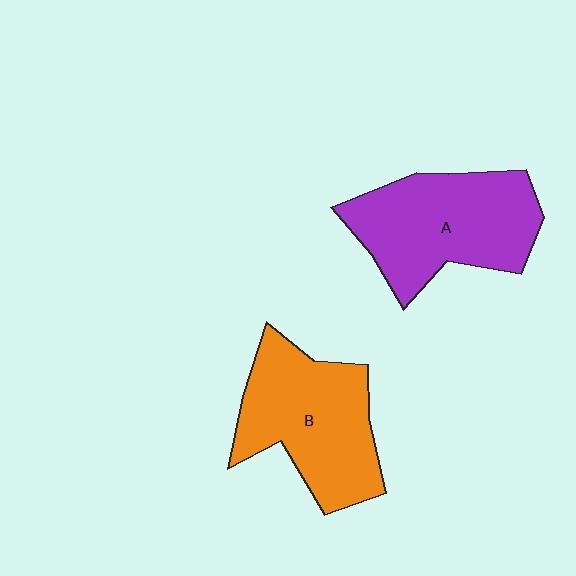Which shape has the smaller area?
Shape B (orange).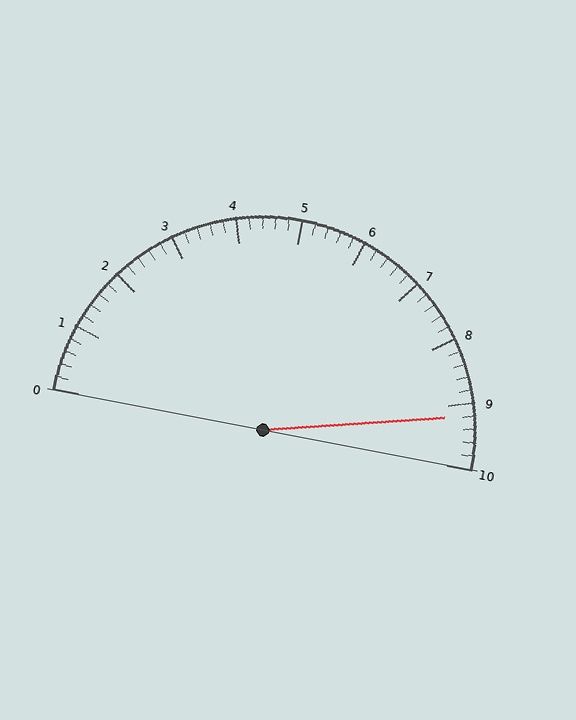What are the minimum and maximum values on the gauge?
The gauge ranges from 0 to 10.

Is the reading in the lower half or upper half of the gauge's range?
The reading is in the upper half of the range (0 to 10).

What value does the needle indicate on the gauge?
The needle indicates approximately 9.2.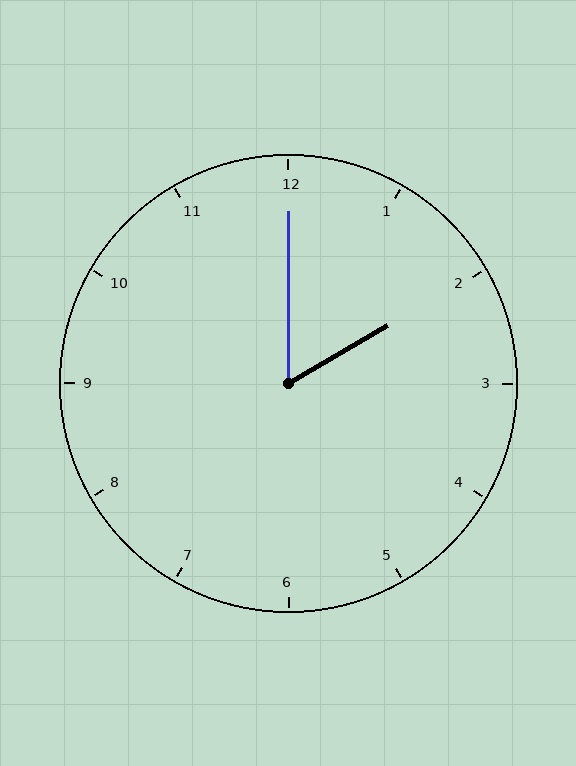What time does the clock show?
2:00.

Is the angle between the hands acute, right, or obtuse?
It is acute.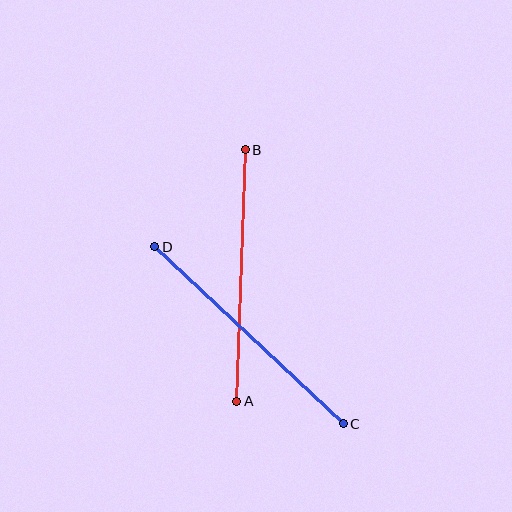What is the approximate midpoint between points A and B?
The midpoint is at approximately (241, 276) pixels.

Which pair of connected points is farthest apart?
Points C and D are farthest apart.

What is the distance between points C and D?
The distance is approximately 258 pixels.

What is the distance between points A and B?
The distance is approximately 252 pixels.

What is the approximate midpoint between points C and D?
The midpoint is at approximately (249, 335) pixels.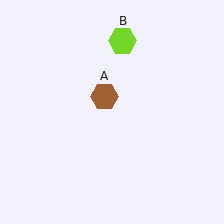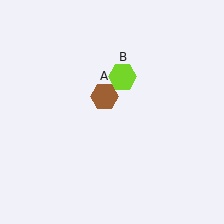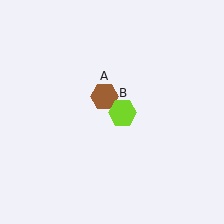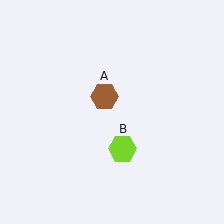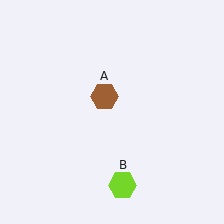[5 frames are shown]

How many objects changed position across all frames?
1 object changed position: lime hexagon (object B).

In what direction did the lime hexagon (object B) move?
The lime hexagon (object B) moved down.